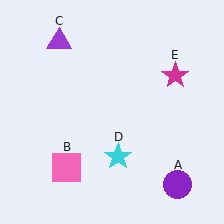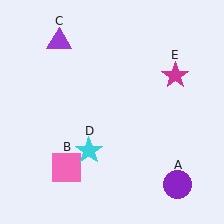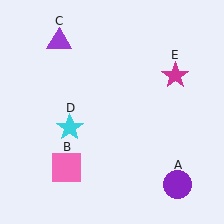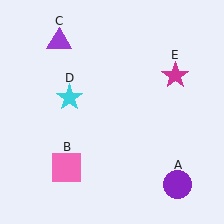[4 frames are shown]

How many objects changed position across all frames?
1 object changed position: cyan star (object D).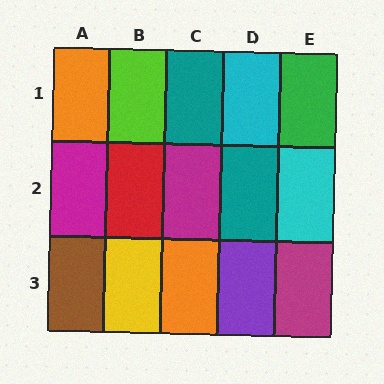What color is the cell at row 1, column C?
Teal.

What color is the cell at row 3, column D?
Purple.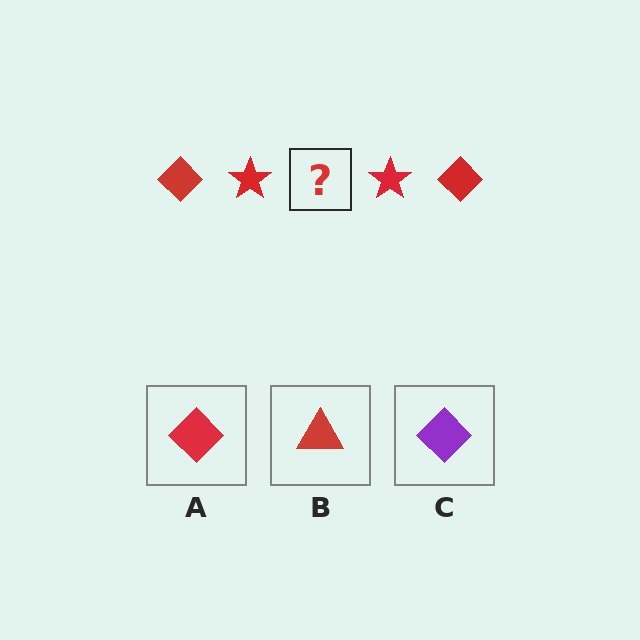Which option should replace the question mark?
Option A.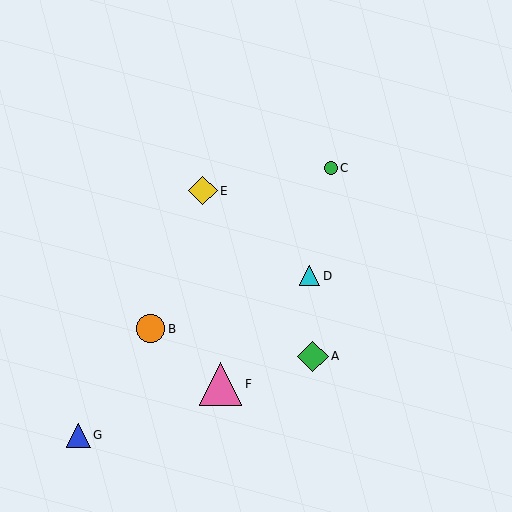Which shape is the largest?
The pink triangle (labeled F) is the largest.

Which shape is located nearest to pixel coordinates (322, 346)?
The green diamond (labeled A) at (313, 356) is nearest to that location.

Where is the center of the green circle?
The center of the green circle is at (331, 168).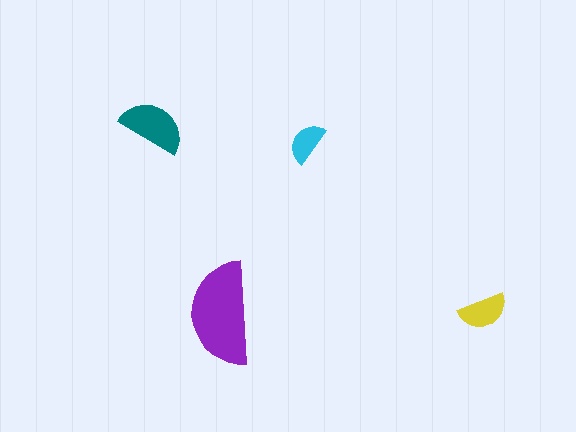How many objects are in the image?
There are 4 objects in the image.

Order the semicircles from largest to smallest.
the purple one, the teal one, the yellow one, the cyan one.